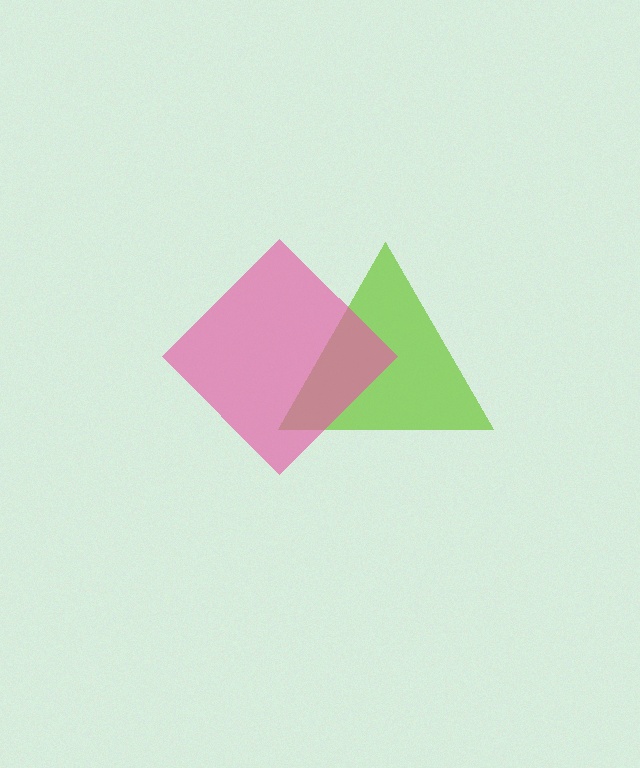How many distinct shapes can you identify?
There are 2 distinct shapes: a lime triangle, a pink diamond.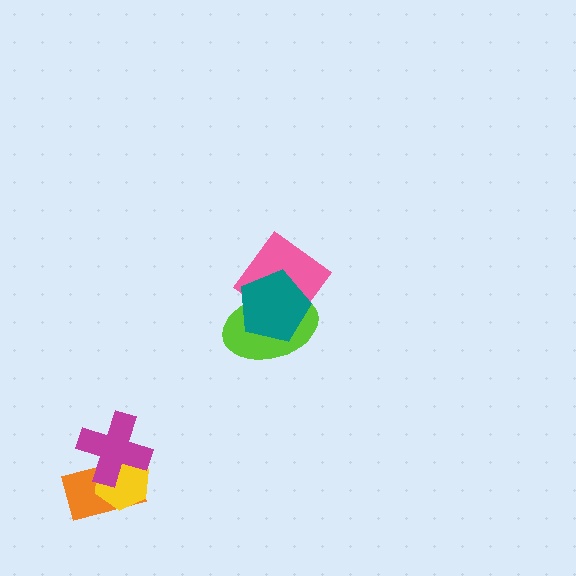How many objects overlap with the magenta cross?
2 objects overlap with the magenta cross.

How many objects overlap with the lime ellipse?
2 objects overlap with the lime ellipse.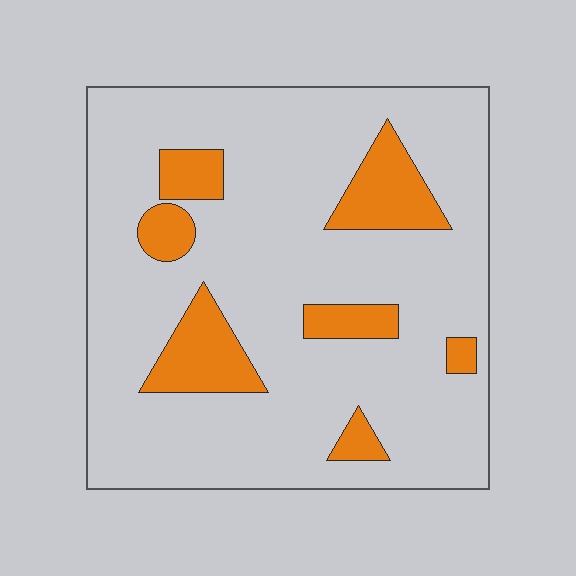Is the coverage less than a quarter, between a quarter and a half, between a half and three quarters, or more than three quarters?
Less than a quarter.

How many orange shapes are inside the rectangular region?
7.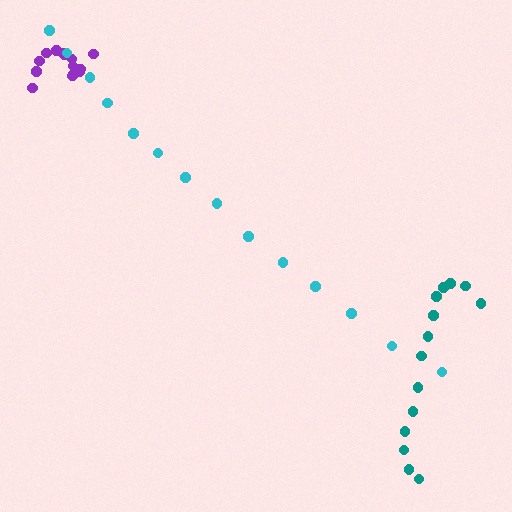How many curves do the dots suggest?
There are 3 distinct paths.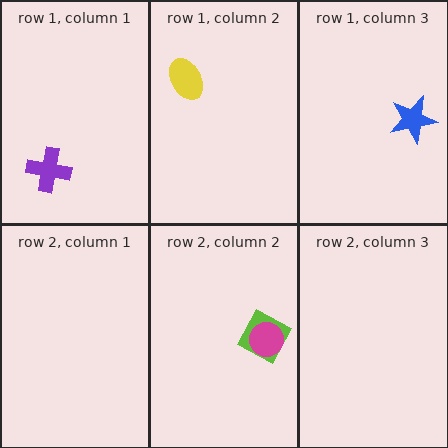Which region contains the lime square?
The row 2, column 2 region.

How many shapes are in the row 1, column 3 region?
1.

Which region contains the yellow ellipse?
The row 1, column 2 region.